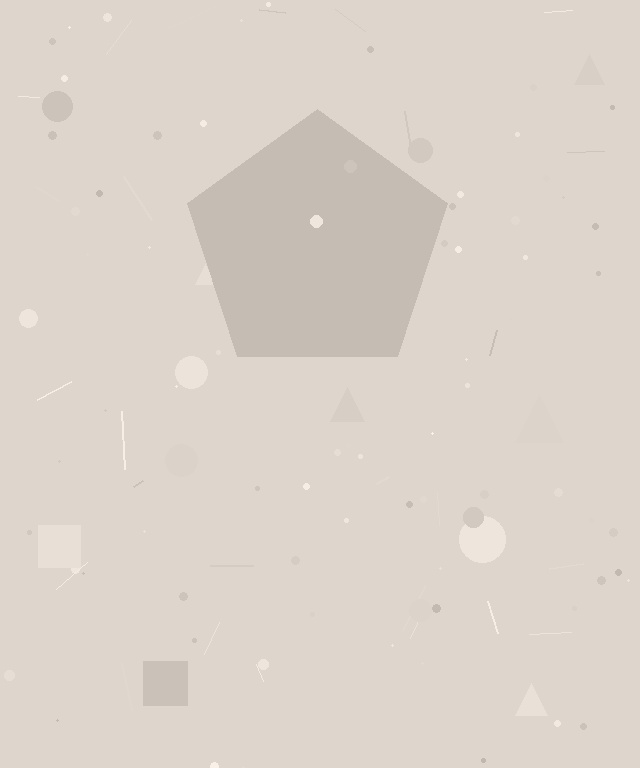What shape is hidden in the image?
A pentagon is hidden in the image.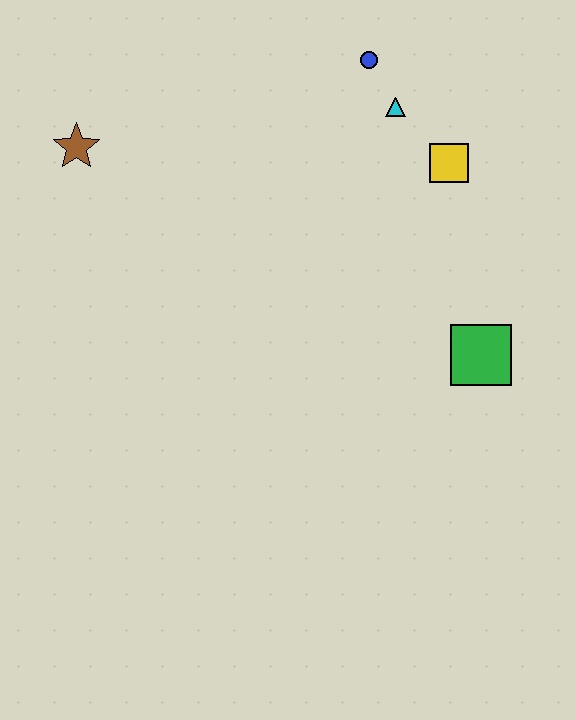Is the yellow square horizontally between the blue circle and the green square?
Yes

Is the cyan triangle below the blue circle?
Yes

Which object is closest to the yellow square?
The cyan triangle is closest to the yellow square.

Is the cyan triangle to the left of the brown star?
No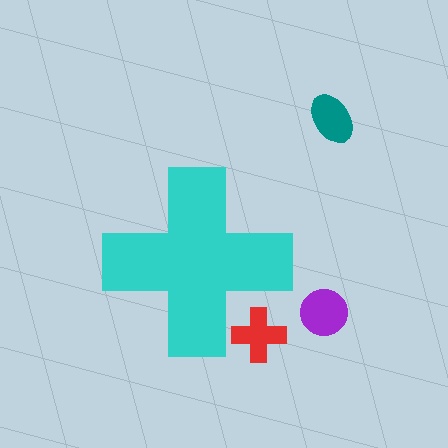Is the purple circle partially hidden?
No, the purple circle is fully visible.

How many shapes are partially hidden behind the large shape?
1 shape is partially hidden.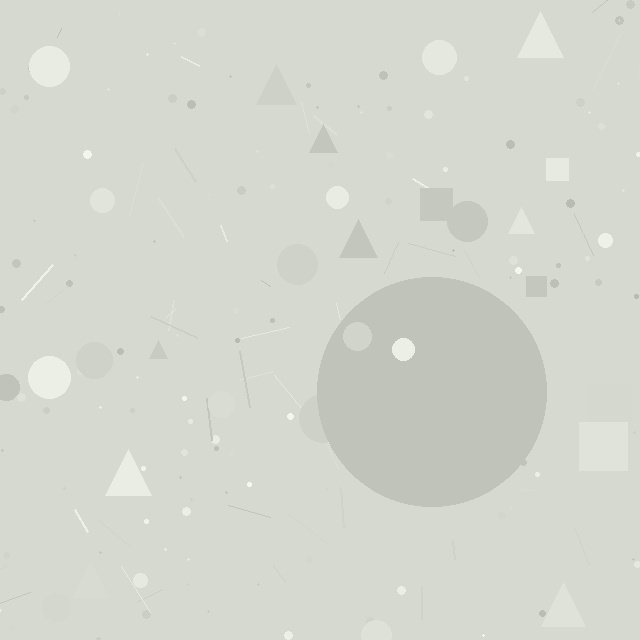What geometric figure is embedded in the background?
A circle is embedded in the background.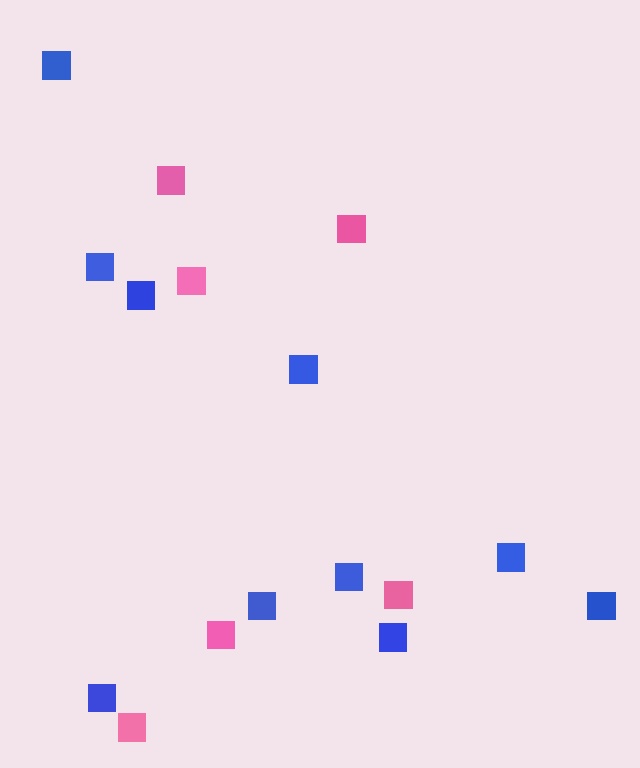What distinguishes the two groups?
There are 2 groups: one group of blue squares (10) and one group of pink squares (6).